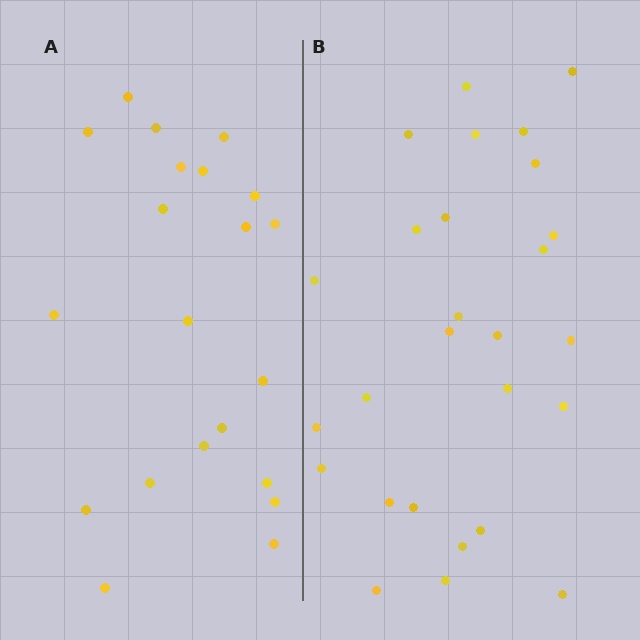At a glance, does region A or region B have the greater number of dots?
Region B (the right region) has more dots.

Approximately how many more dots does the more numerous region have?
Region B has about 6 more dots than region A.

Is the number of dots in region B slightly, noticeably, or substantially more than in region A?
Region B has noticeably more, but not dramatically so. The ratio is roughly 1.3 to 1.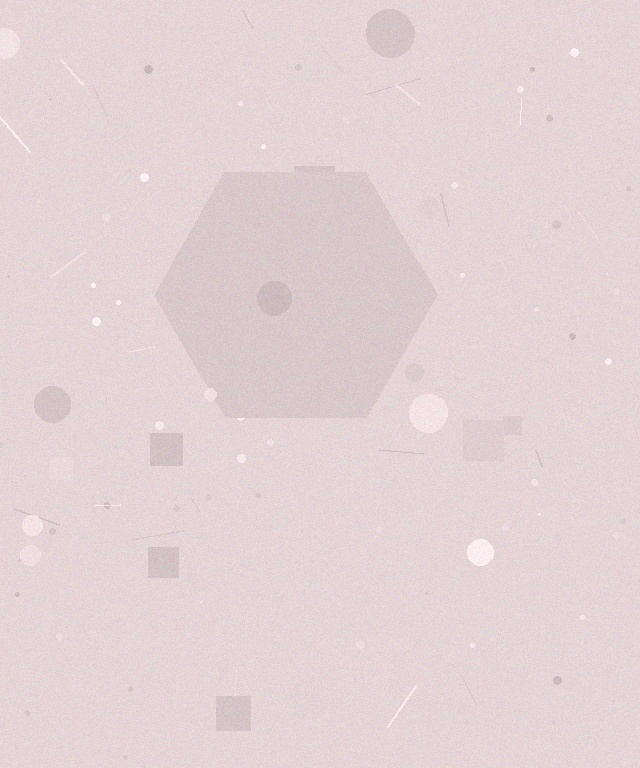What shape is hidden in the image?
A hexagon is hidden in the image.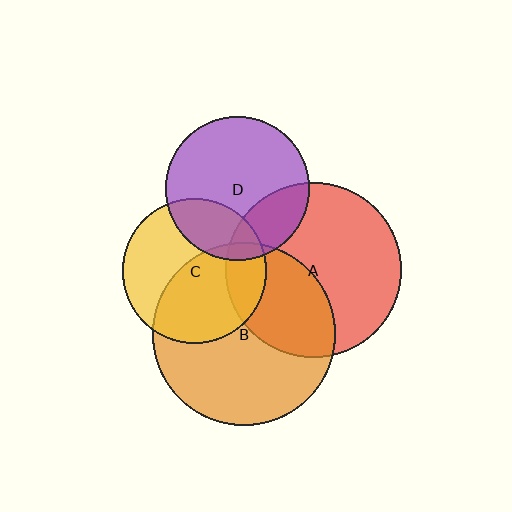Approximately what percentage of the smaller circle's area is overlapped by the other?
Approximately 40%.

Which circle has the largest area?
Circle B (orange).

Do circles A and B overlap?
Yes.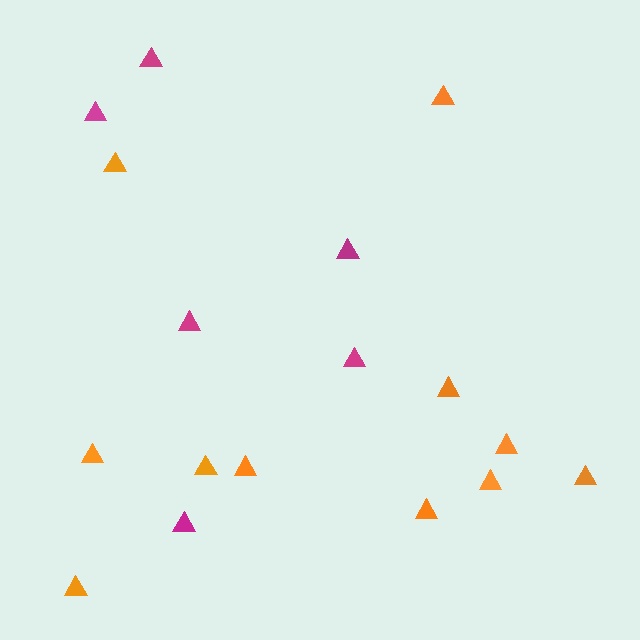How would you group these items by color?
There are 2 groups: one group of magenta triangles (6) and one group of orange triangles (11).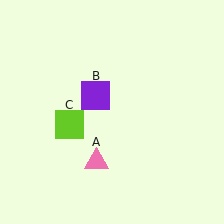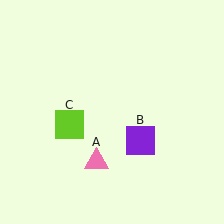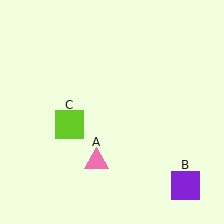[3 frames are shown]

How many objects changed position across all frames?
1 object changed position: purple square (object B).